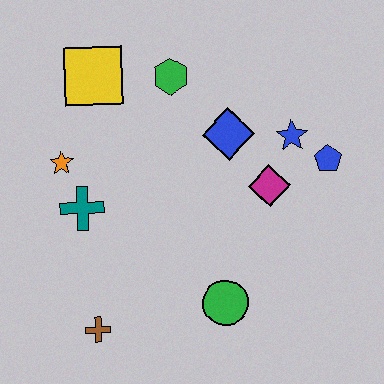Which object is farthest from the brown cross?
The blue pentagon is farthest from the brown cross.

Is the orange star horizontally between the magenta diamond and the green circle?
No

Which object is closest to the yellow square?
The green hexagon is closest to the yellow square.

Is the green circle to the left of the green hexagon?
No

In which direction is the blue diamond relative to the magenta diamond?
The blue diamond is above the magenta diamond.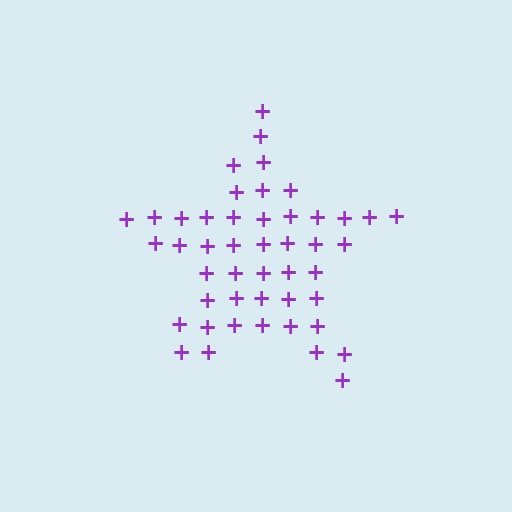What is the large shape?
The large shape is a star.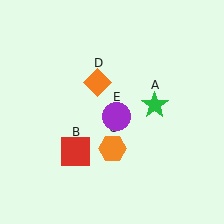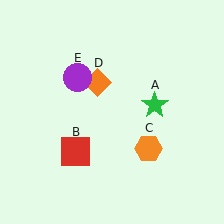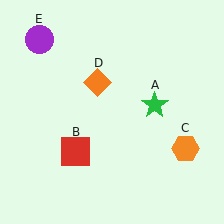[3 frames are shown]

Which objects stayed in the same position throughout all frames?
Green star (object A) and red square (object B) and orange diamond (object D) remained stationary.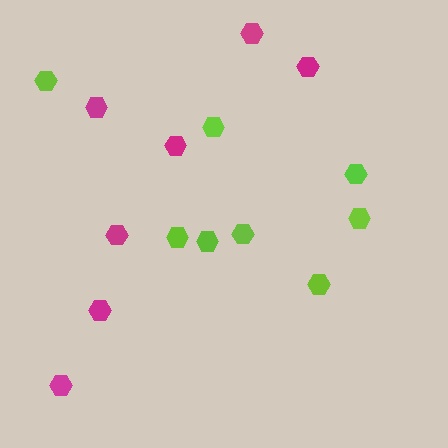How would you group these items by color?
There are 2 groups: one group of lime hexagons (8) and one group of magenta hexagons (7).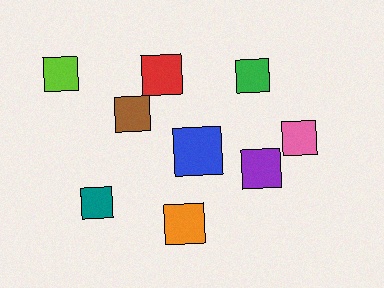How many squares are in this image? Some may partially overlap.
There are 9 squares.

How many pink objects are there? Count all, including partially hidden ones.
There is 1 pink object.